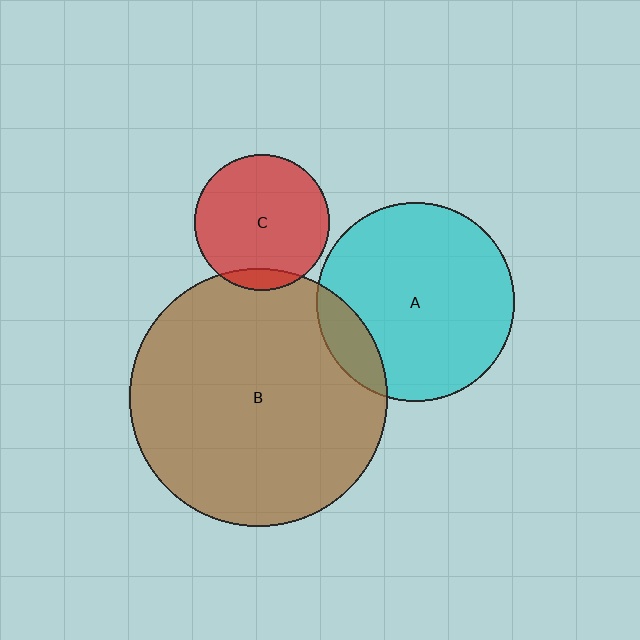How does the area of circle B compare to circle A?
Approximately 1.7 times.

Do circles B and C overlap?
Yes.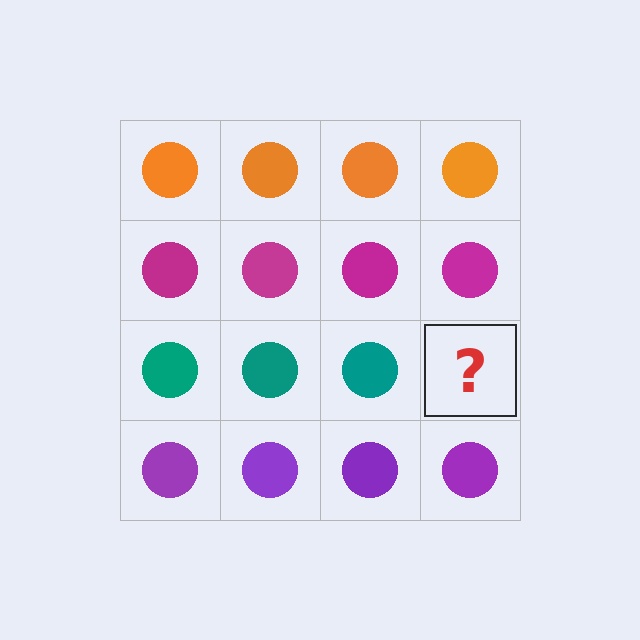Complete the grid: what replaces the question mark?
The question mark should be replaced with a teal circle.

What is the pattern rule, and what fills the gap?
The rule is that each row has a consistent color. The gap should be filled with a teal circle.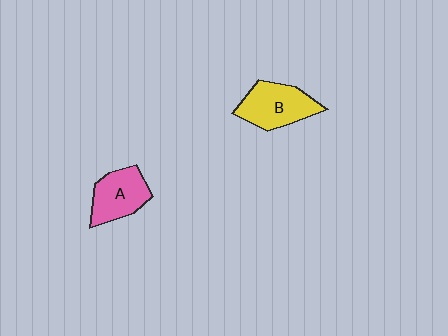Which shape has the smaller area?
Shape A (pink).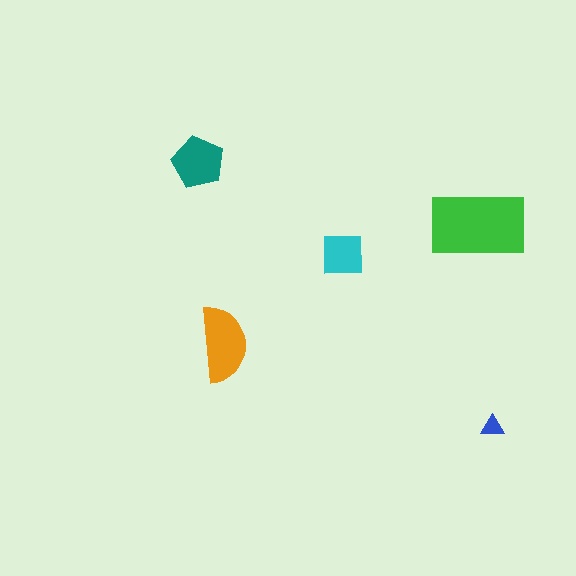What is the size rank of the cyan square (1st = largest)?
4th.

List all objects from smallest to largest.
The blue triangle, the cyan square, the teal pentagon, the orange semicircle, the green rectangle.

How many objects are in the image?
There are 5 objects in the image.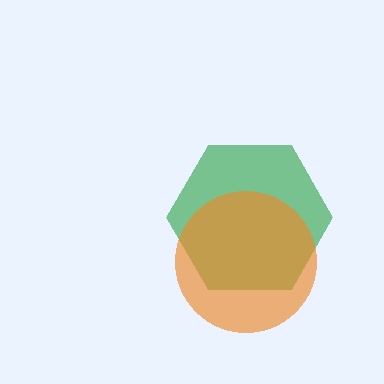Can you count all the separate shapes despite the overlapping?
Yes, there are 2 separate shapes.